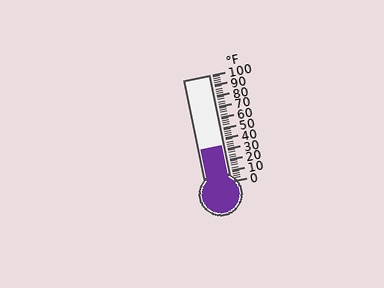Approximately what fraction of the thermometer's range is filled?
The thermometer is filled to approximately 35% of its range.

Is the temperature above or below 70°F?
The temperature is below 70°F.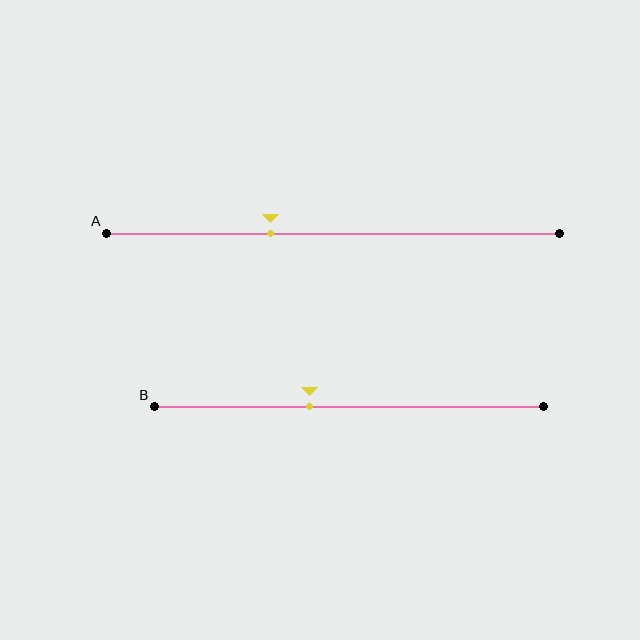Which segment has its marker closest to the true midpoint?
Segment B has its marker closest to the true midpoint.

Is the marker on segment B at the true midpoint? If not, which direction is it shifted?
No, the marker on segment B is shifted to the left by about 10% of the segment length.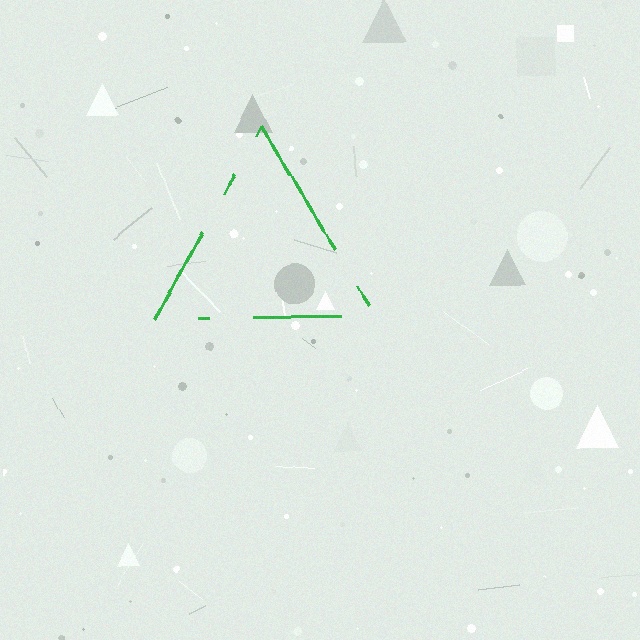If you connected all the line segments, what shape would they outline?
They would outline a triangle.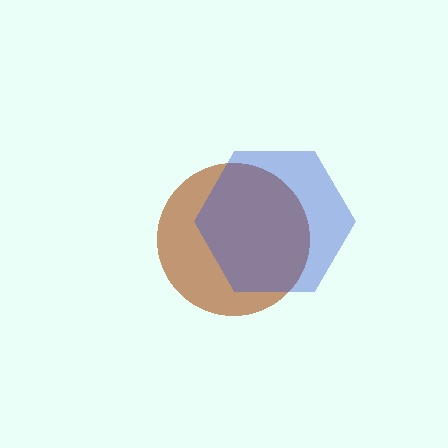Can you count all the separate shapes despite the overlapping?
Yes, there are 2 separate shapes.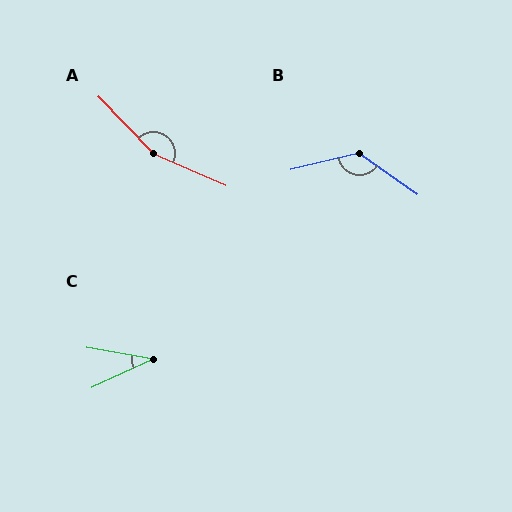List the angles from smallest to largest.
C (35°), B (131°), A (158°).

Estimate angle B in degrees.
Approximately 131 degrees.